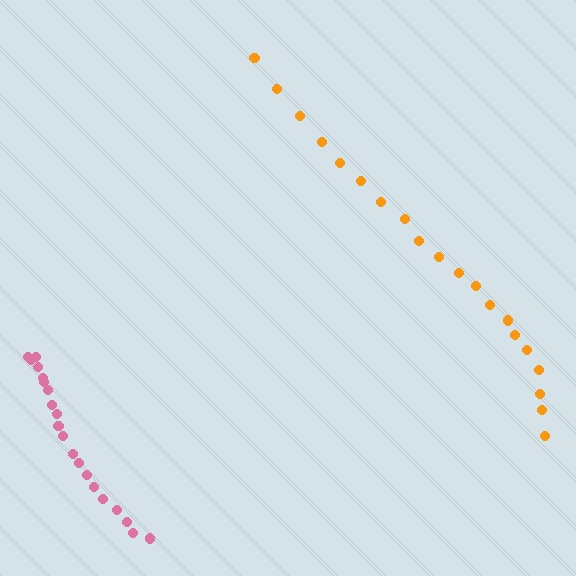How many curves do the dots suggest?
There are 2 distinct paths.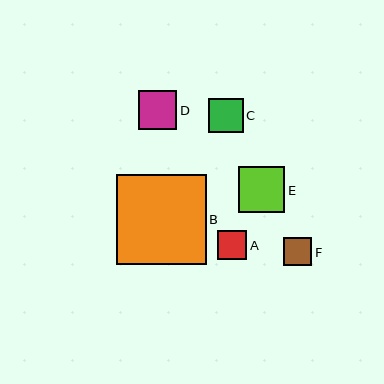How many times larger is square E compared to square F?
Square E is approximately 1.6 times the size of square F.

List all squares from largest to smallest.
From largest to smallest: B, E, D, C, A, F.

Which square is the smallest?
Square F is the smallest with a size of approximately 28 pixels.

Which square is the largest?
Square B is the largest with a size of approximately 90 pixels.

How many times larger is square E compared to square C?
Square E is approximately 1.3 times the size of square C.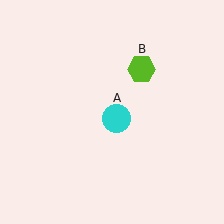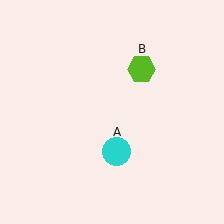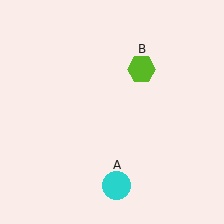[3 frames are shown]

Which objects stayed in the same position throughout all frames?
Lime hexagon (object B) remained stationary.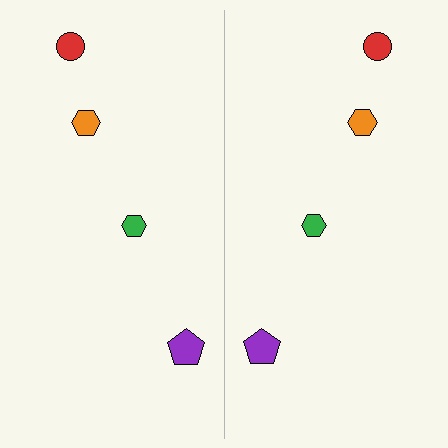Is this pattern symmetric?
Yes, this pattern has bilateral (reflection) symmetry.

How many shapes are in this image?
There are 8 shapes in this image.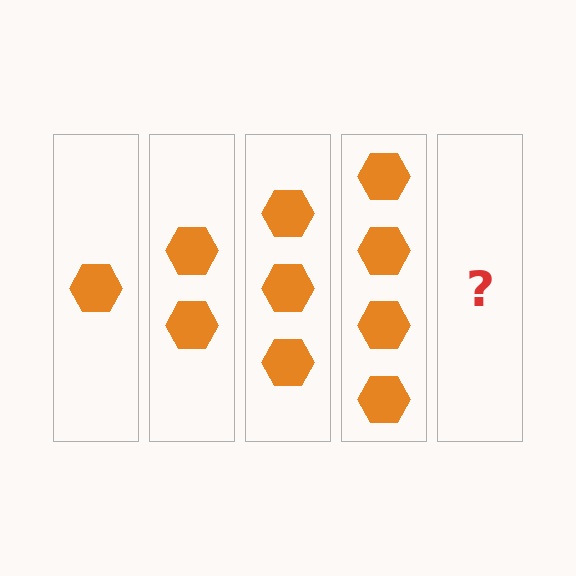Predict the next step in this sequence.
The next step is 5 hexagons.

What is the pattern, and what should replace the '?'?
The pattern is that each step adds one more hexagon. The '?' should be 5 hexagons.